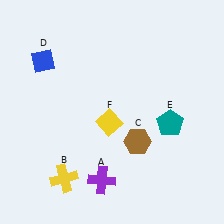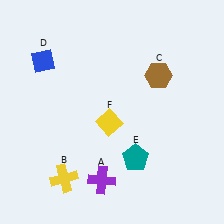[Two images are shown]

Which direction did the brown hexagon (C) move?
The brown hexagon (C) moved up.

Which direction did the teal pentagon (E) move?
The teal pentagon (E) moved down.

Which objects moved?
The objects that moved are: the brown hexagon (C), the teal pentagon (E).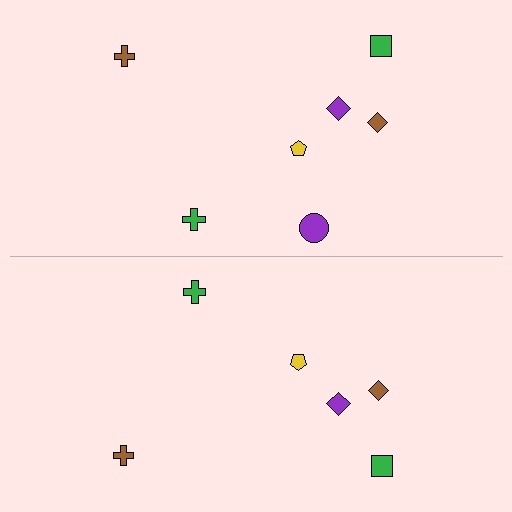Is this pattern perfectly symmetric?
No, the pattern is not perfectly symmetric. A purple circle is missing from the bottom side.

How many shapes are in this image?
There are 13 shapes in this image.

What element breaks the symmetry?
A purple circle is missing from the bottom side.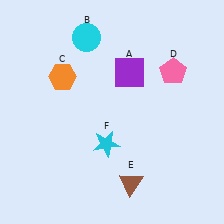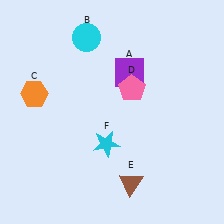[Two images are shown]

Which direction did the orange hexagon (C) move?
The orange hexagon (C) moved left.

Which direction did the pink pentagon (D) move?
The pink pentagon (D) moved left.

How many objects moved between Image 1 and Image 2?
2 objects moved between the two images.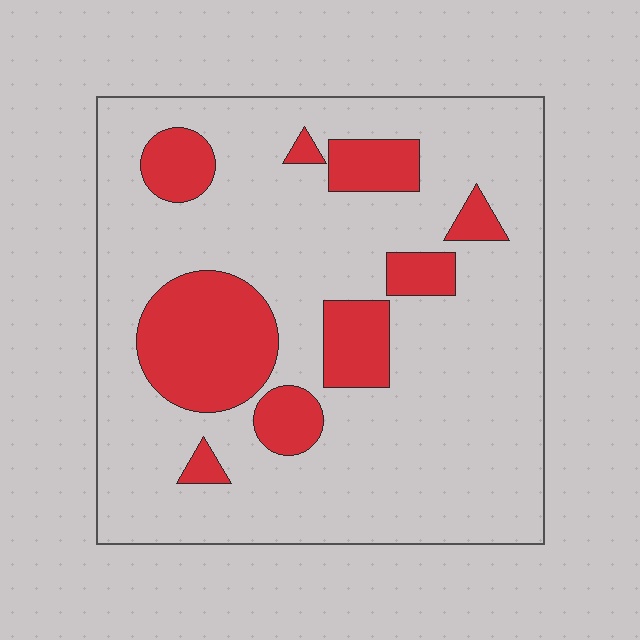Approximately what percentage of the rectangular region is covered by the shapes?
Approximately 20%.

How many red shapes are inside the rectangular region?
9.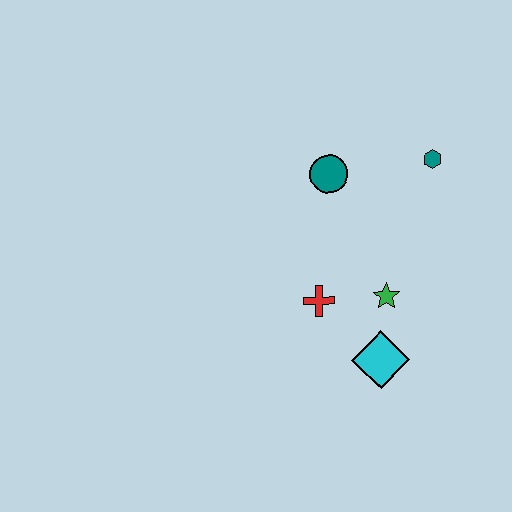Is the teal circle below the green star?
No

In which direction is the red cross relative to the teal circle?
The red cross is below the teal circle.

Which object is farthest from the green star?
The teal hexagon is farthest from the green star.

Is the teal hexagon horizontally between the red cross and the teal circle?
No